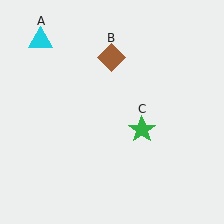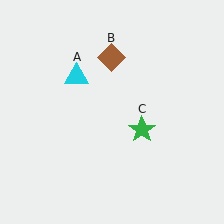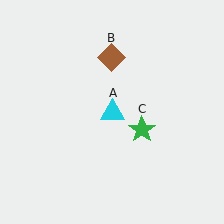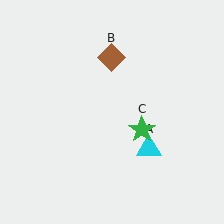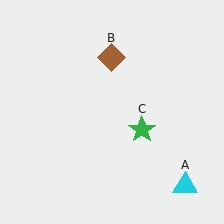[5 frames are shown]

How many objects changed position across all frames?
1 object changed position: cyan triangle (object A).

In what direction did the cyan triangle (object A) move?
The cyan triangle (object A) moved down and to the right.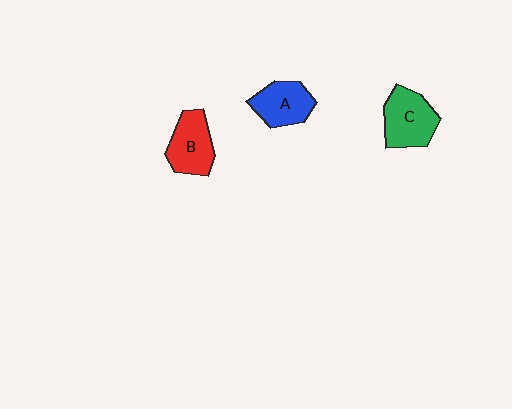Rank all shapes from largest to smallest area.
From largest to smallest: C (green), B (red), A (blue).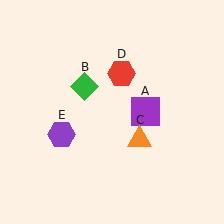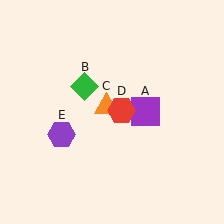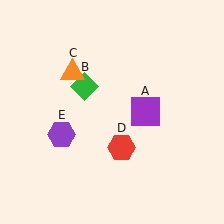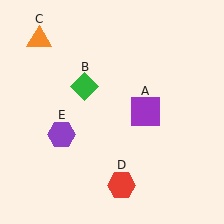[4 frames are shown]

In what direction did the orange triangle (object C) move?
The orange triangle (object C) moved up and to the left.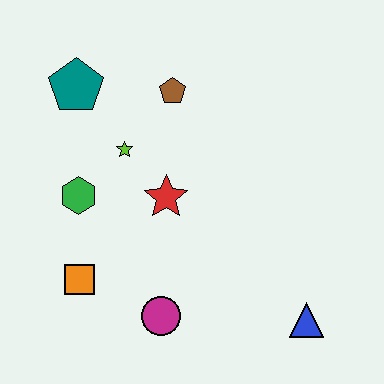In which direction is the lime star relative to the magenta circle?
The lime star is above the magenta circle.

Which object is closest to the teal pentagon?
The lime star is closest to the teal pentagon.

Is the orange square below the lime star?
Yes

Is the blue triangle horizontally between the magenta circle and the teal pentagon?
No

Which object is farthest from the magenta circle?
The teal pentagon is farthest from the magenta circle.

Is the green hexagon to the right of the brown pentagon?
No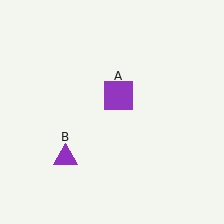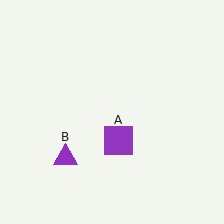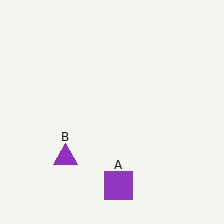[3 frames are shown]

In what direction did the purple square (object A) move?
The purple square (object A) moved down.